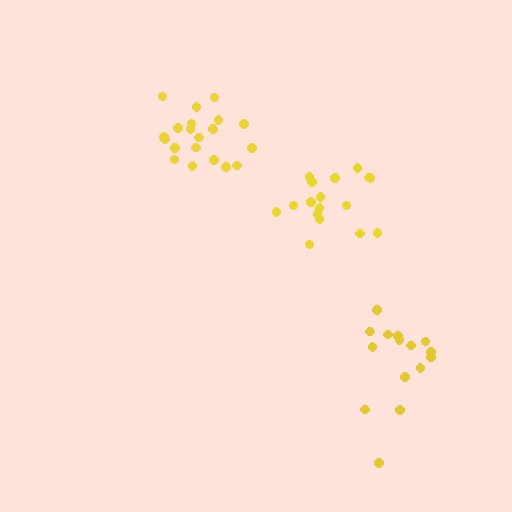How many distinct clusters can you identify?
There are 3 distinct clusters.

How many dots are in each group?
Group 1: 15 dots, Group 2: 17 dots, Group 3: 20 dots (52 total).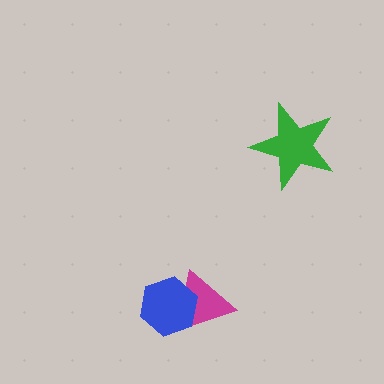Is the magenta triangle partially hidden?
Yes, it is partially covered by another shape.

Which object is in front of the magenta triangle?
The blue hexagon is in front of the magenta triangle.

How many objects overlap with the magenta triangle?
1 object overlaps with the magenta triangle.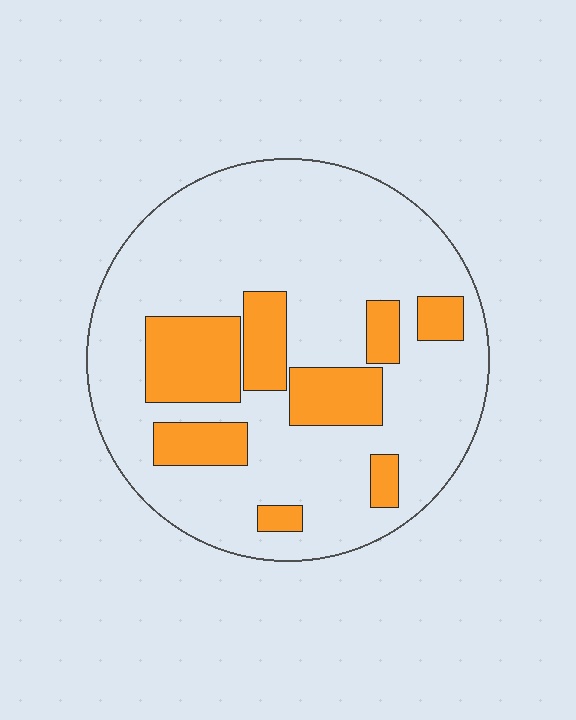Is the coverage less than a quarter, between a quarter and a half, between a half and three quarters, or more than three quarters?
Less than a quarter.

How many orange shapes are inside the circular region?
8.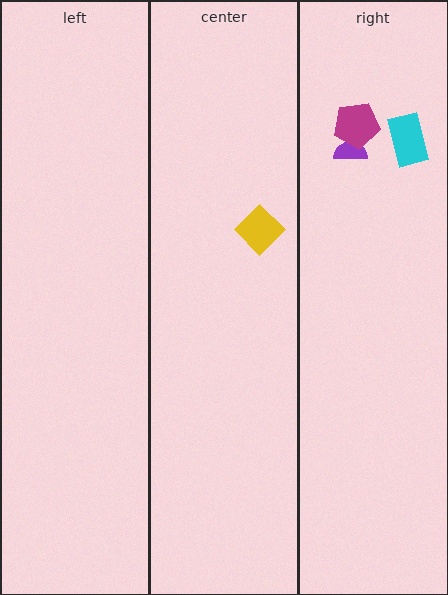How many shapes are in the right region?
3.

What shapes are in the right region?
The purple semicircle, the magenta pentagon, the cyan rectangle.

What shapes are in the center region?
The yellow diamond.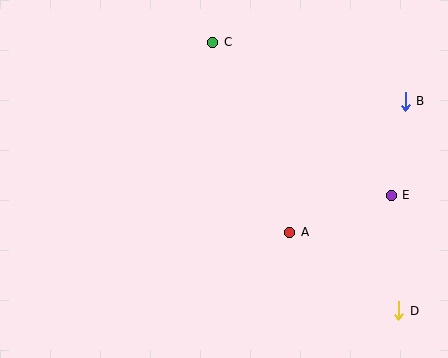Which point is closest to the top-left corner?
Point C is closest to the top-left corner.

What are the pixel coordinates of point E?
Point E is at (391, 195).